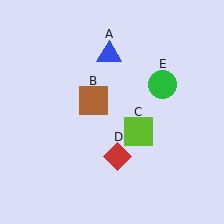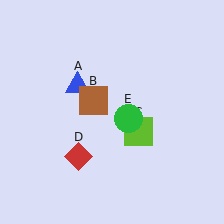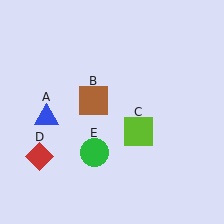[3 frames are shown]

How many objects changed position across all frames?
3 objects changed position: blue triangle (object A), red diamond (object D), green circle (object E).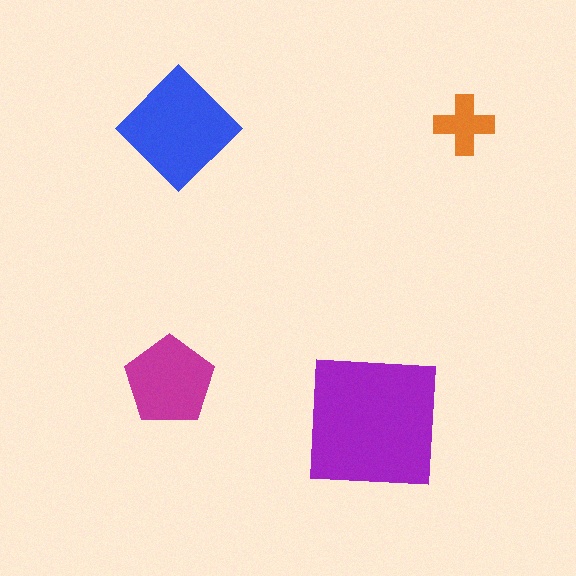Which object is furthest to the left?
The magenta pentagon is leftmost.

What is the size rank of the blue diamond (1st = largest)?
2nd.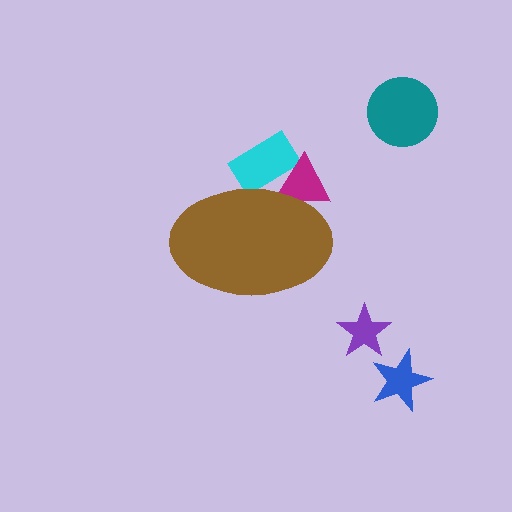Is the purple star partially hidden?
No, the purple star is fully visible.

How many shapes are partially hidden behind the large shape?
2 shapes are partially hidden.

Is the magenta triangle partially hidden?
Yes, the magenta triangle is partially hidden behind the brown ellipse.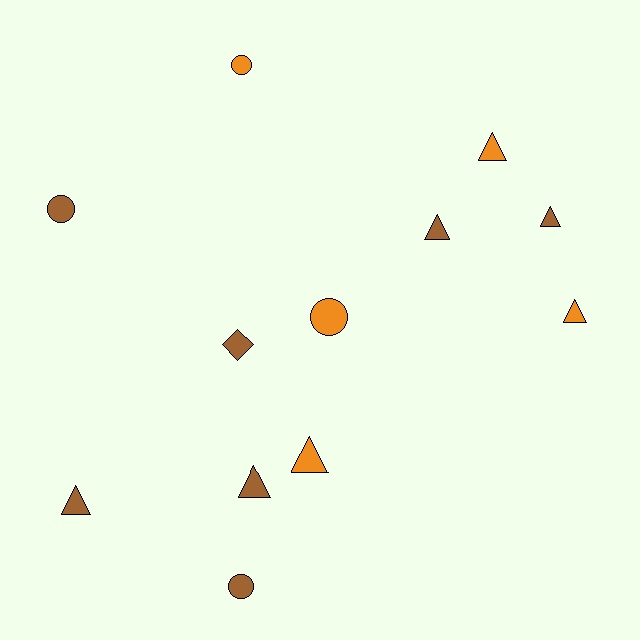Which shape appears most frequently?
Triangle, with 7 objects.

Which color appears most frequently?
Brown, with 7 objects.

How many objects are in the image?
There are 12 objects.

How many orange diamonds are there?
There are no orange diamonds.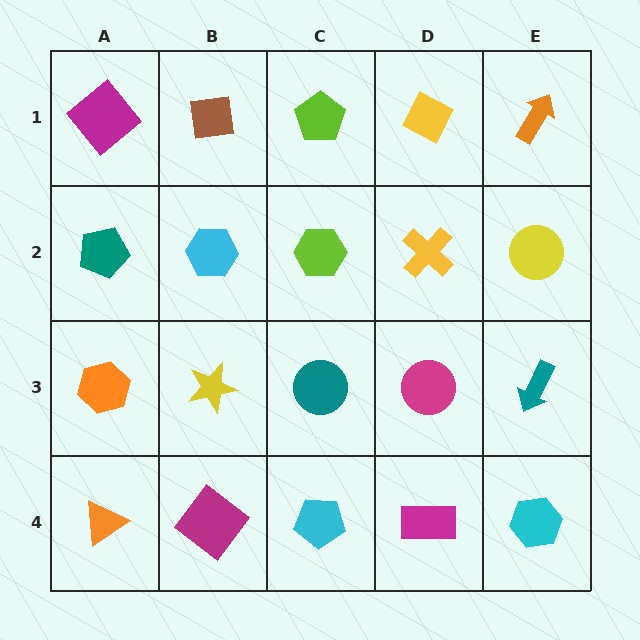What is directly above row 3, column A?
A teal pentagon.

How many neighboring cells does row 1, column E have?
2.